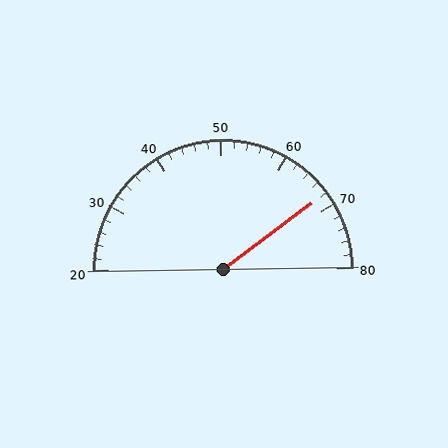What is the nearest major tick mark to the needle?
The nearest major tick mark is 70.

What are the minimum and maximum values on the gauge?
The gauge ranges from 20 to 80.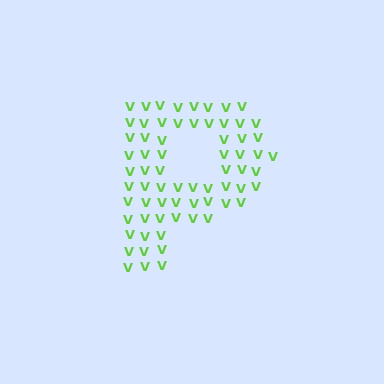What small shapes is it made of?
It is made of small letter V's.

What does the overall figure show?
The overall figure shows the letter P.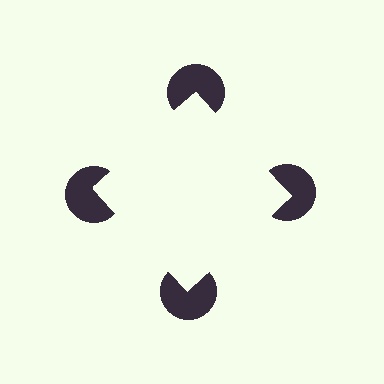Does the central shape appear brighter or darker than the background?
It typically appears slightly brighter than the background, even though no actual brightness change is drawn.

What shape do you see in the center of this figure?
An illusory square — its edges are inferred from the aligned wedge cuts in the pac-man discs, not physically drawn.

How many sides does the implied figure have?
4 sides.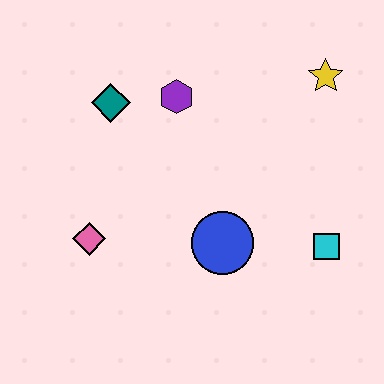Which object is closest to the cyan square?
The blue circle is closest to the cyan square.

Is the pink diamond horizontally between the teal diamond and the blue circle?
No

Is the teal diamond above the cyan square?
Yes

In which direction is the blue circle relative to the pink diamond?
The blue circle is to the right of the pink diamond.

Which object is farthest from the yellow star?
The pink diamond is farthest from the yellow star.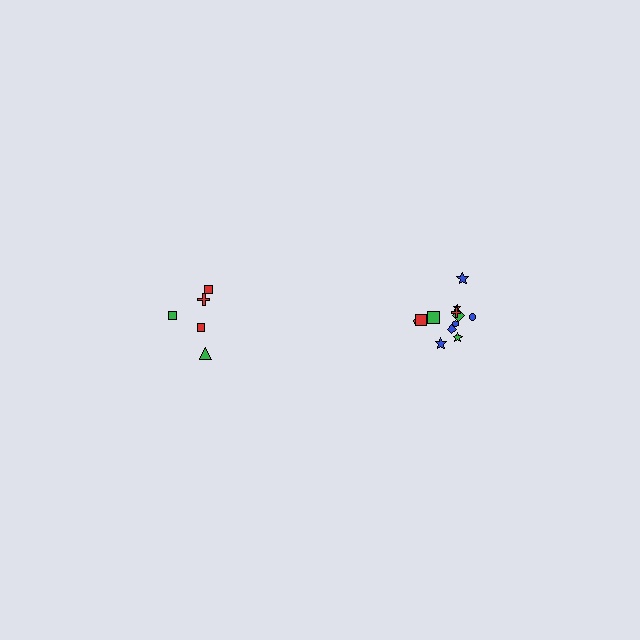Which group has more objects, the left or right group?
The right group.